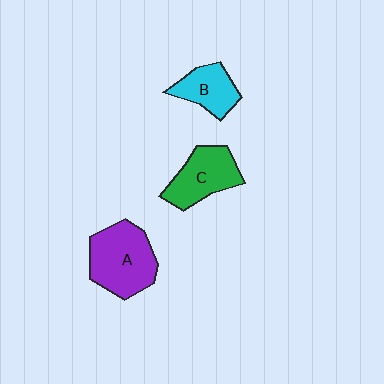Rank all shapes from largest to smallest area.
From largest to smallest: A (purple), C (green), B (cyan).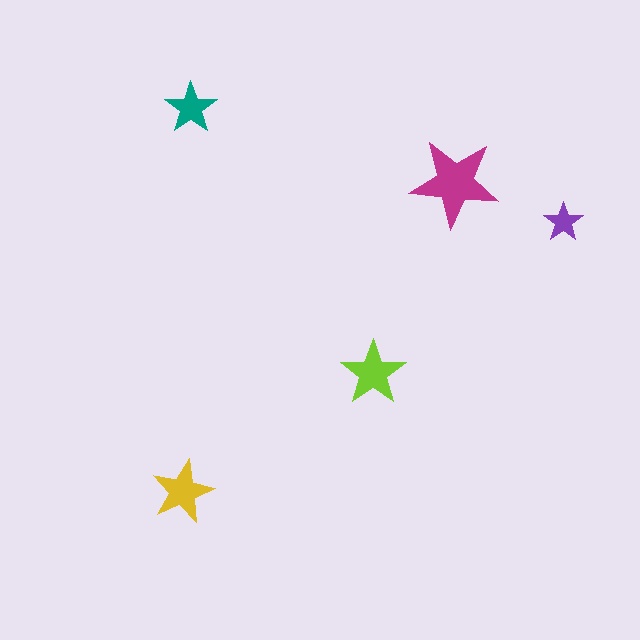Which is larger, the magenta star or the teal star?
The magenta one.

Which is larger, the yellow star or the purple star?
The yellow one.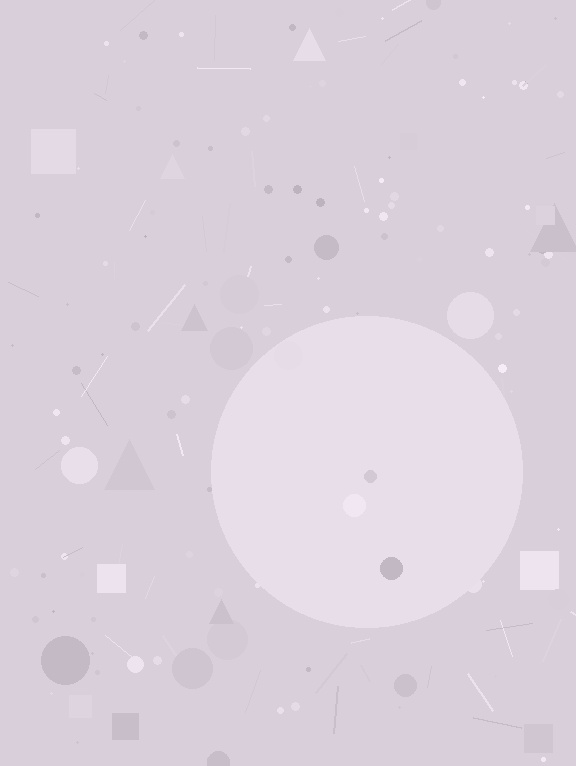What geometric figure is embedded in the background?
A circle is embedded in the background.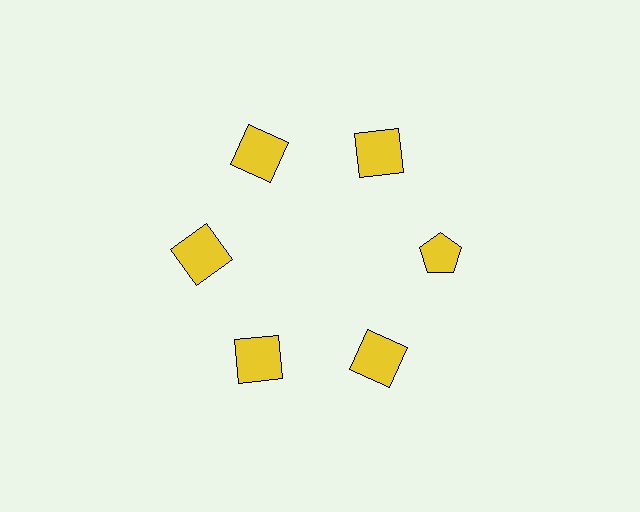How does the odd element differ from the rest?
It has a different shape: pentagon instead of square.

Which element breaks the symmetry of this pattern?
The yellow pentagon at roughly the 3 o'clock position breaks the symmetry. All other shapes are yellow squares.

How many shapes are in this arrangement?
There are 6 shapes arranged in a ring pattern.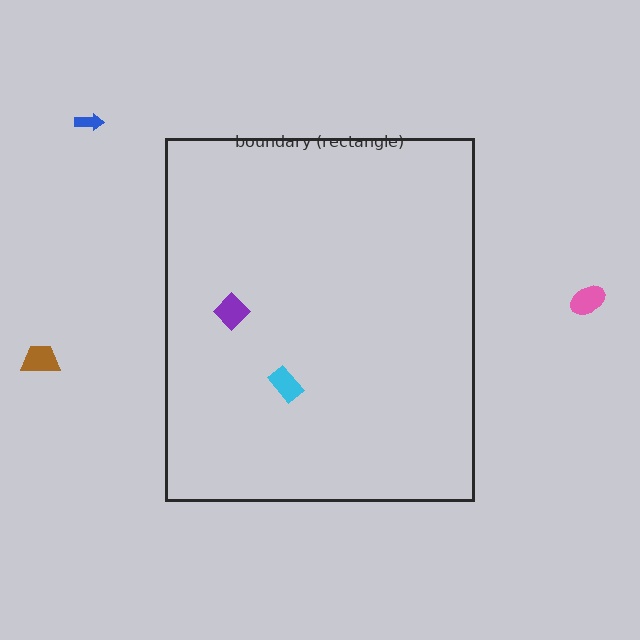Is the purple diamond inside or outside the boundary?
Inside.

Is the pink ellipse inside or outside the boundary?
Outside.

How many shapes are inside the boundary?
2 inside, 3 outside.